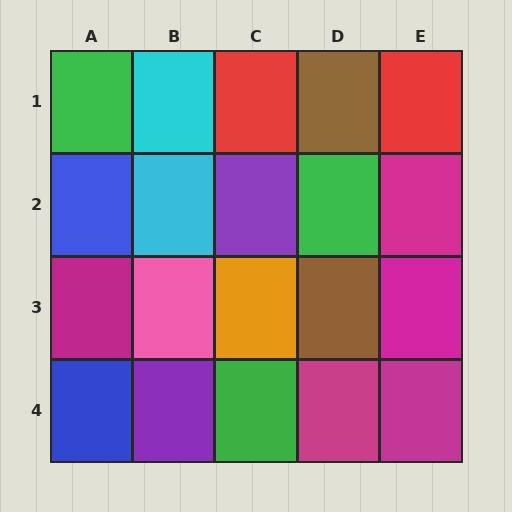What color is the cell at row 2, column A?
Blue.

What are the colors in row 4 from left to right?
Blue, purple, green, magenta, magenta.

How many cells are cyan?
2 cells are cyan.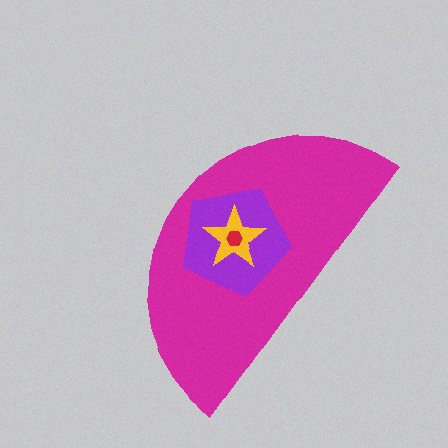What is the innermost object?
The red hexagon.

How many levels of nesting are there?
4.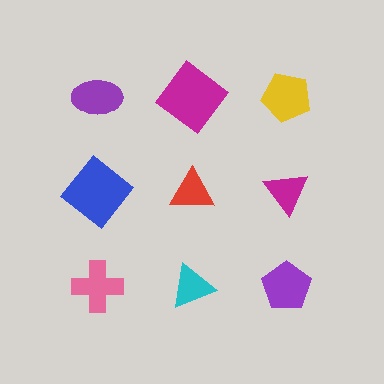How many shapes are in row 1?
3 shapes.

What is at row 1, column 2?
A magenta diamond.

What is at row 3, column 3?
A purple pentagon.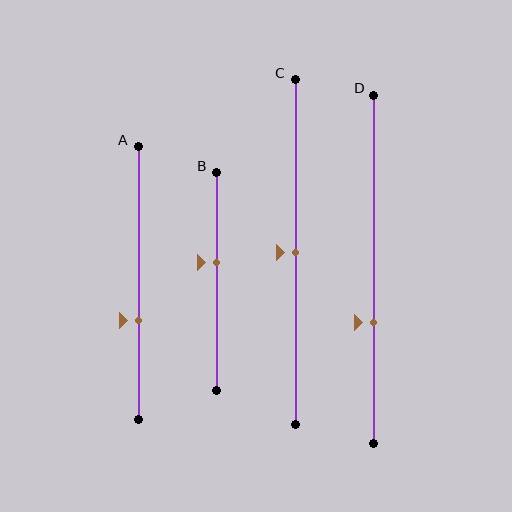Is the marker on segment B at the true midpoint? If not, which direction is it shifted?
No, the marker on segment B is shifted upward by about 9% of the segment length.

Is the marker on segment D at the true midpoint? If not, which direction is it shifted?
No, the marker on segment D is shifted downward by about 15% of the segment length.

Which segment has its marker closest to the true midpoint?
Segment C has its marker closest to the true midpoint.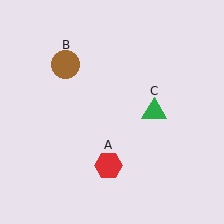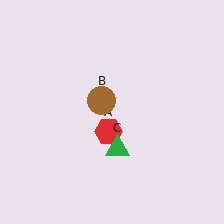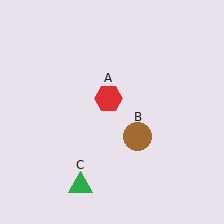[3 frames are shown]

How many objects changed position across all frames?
3 objects changed position: red hexagon (object A), brown circle (object B), green triangle (object C).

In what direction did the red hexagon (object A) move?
The red hexagon (object A) moved up.